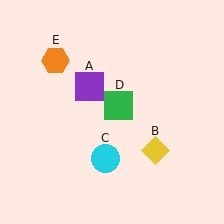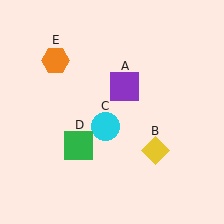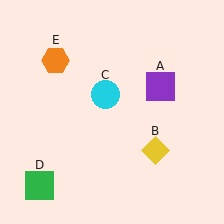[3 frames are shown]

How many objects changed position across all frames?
3 objects changed position: purple square (object A), cyan circle (object C), green square (object D).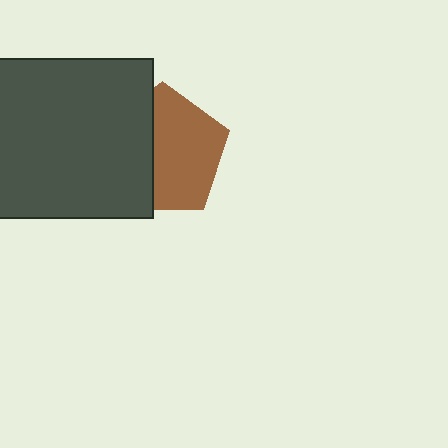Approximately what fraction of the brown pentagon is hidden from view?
Roughly 41% of the brown pentagon is hidden behind the dark gray square.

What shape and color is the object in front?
The object in front is a dark gray square.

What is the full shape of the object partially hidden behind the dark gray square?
The partially hidden object is a brown pentagon.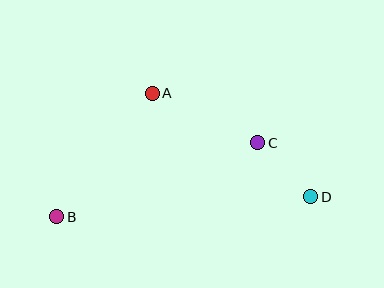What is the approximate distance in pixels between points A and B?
The distance between A and B is approximately 156 pixels.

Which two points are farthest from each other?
Points B and D are farthest from each other.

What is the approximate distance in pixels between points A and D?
The distance between A and D is approximately 189 pixels.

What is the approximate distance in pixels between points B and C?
The distance between B and C is approximately 214 pixels.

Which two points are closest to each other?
Points C and D are closest to each other.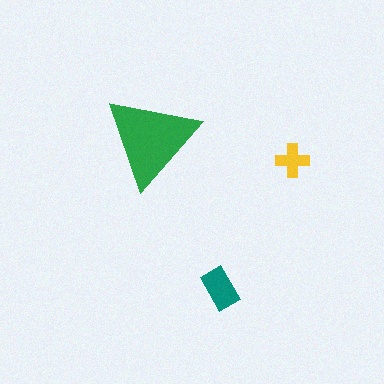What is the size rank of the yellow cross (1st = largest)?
3rd.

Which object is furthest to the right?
The yellow cross is rightmost.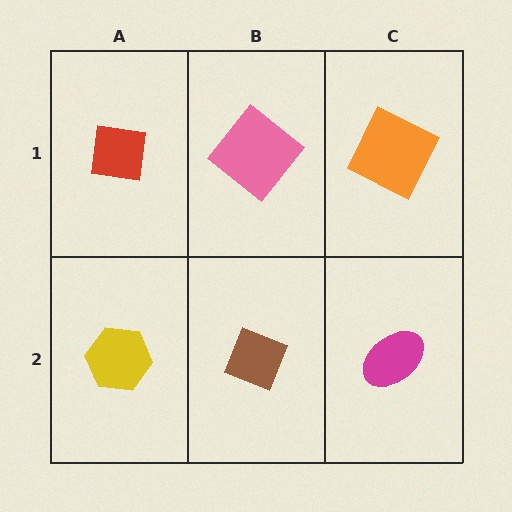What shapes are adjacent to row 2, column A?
A red square (row 1, column A), a brown diamond (row 2, column B).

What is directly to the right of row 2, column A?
A brown diamond.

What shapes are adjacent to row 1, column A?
A yellow hexagon (row 2, column A), a pink diamond (row 1, column B).